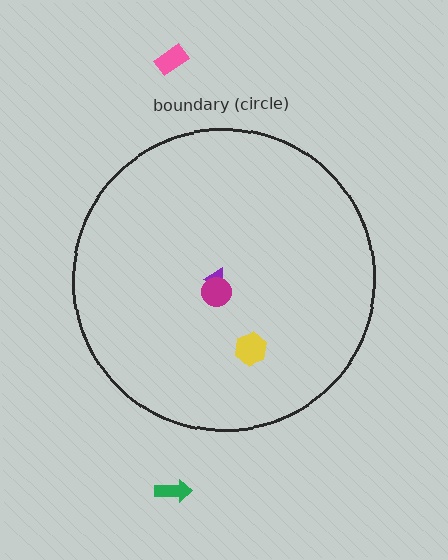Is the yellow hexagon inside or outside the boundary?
Inside.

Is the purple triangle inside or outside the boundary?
Inside.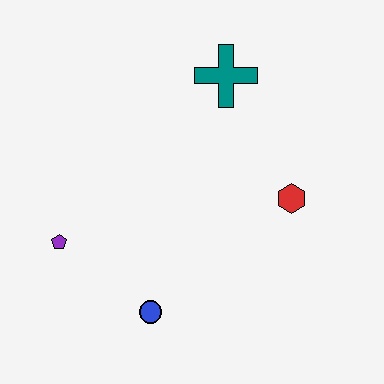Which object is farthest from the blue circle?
The teal cross is farthest from the blue circle.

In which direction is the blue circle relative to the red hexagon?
The blue circle is to the left of the red hexagon.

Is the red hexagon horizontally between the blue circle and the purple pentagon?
No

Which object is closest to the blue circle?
The purple pentagon is closest to the blue circle.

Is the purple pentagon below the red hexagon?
Yes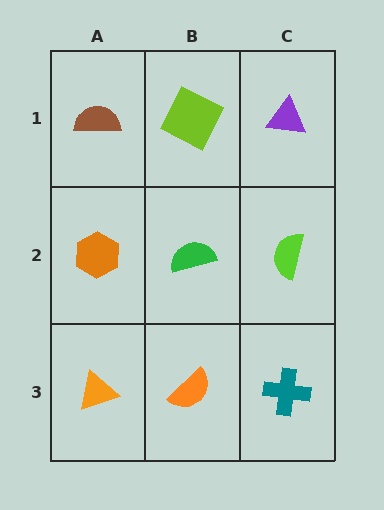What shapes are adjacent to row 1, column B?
A green semicircle (row 2, column B), a brown semicircle (row 1, column A), a purple triangle (row 1, column C).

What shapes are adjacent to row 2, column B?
A lime square (row 1, column B), an orange semicircle (row 3, column B), an orange hexagon (row 2, column A), a lime semicircle (row 2, column C).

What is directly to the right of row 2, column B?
A lime semicircle.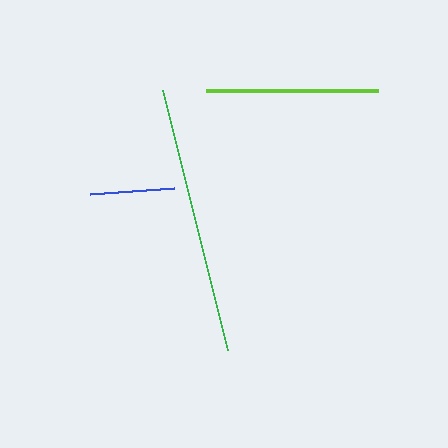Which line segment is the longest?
The green line is the longest at approximately 268 pixels.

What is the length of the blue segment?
The blue segment is approximately 84 pixels long.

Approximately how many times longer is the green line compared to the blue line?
The green line is approximately 3.2 times the length of the blue line.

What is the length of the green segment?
The green segment is approximately 268 pixels long.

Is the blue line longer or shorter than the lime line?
The lime line is longer than the blue line.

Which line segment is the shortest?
The blue line is the shortest at approximately 84 pixels.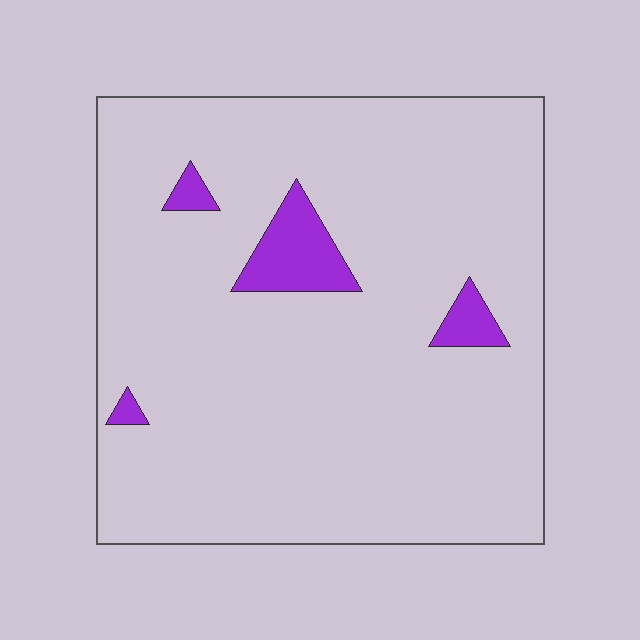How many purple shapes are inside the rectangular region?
4.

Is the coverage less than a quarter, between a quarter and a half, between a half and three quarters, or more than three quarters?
Less than a quarter.